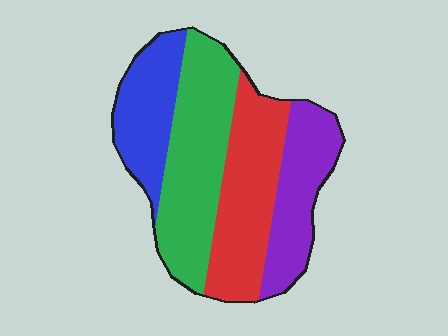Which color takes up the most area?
Green, at roughly 35%.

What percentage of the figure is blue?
Blue takes up about one fifth (1/5) of the figure.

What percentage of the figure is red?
Red takes up about one quarter (1/4) of the figure.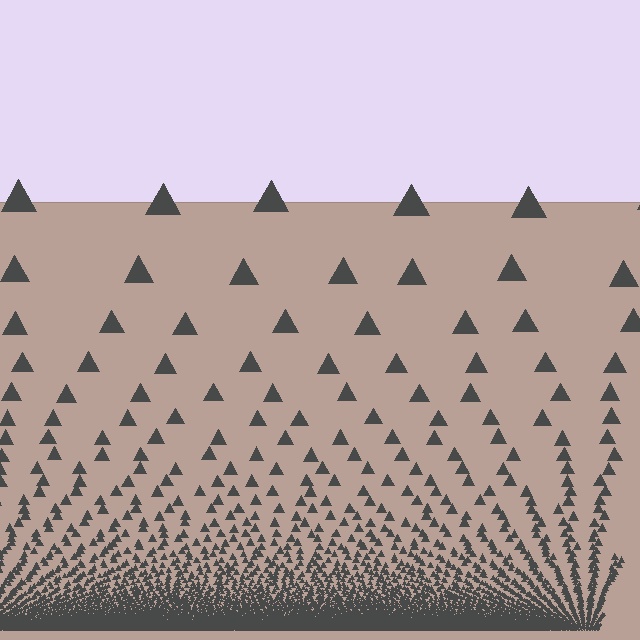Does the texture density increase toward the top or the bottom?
Density increases toward the bottom.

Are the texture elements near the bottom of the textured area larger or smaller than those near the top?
Smaller. The gradient is inverted — elements near the bottom are smaller and denser.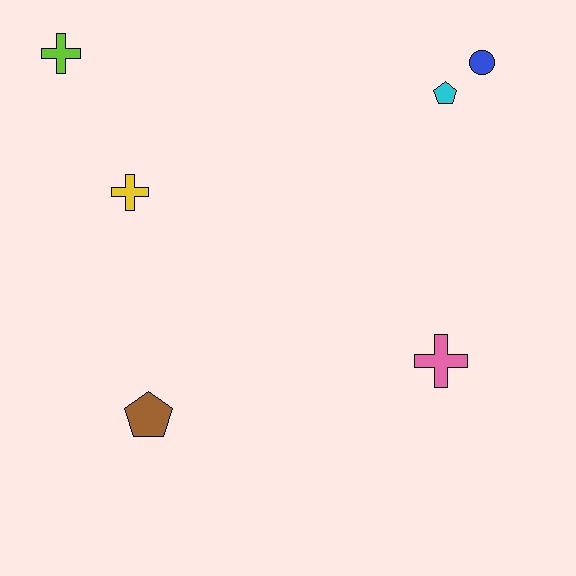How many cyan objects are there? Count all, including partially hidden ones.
There is 1 cyan object.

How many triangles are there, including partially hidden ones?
There are no triangles.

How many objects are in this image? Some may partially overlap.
There are 6 objects.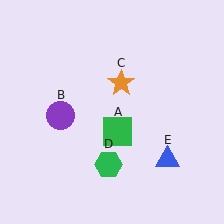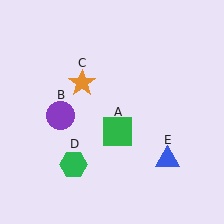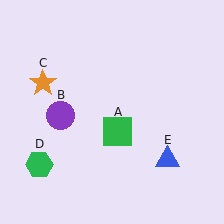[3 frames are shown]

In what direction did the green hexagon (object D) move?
The green hexagon (object D) moved left.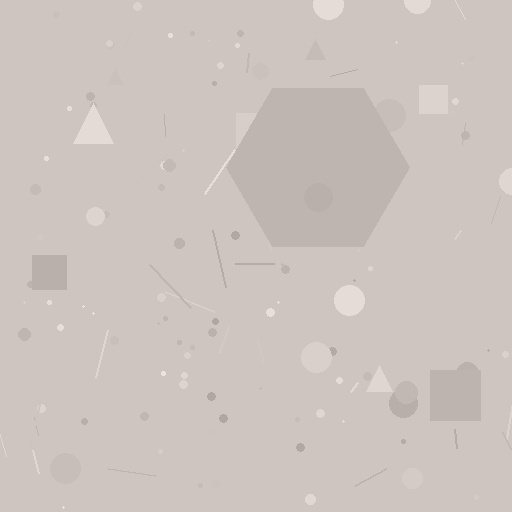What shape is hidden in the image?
A hexagon is hidden in the image.